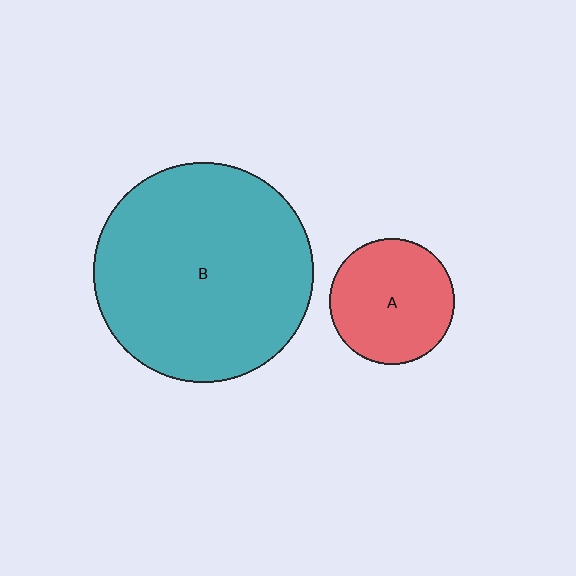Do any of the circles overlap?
No, none of the circles overlap.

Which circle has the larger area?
Circle B (teal).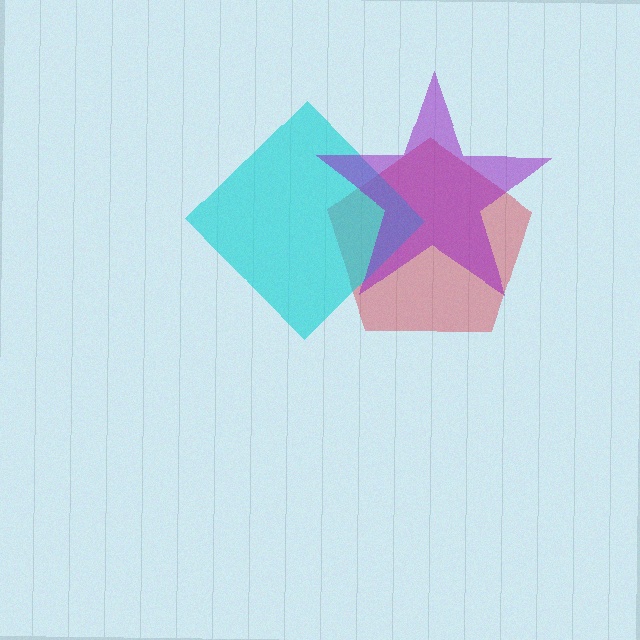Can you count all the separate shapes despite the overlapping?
Yes, there are 3 separate shapes.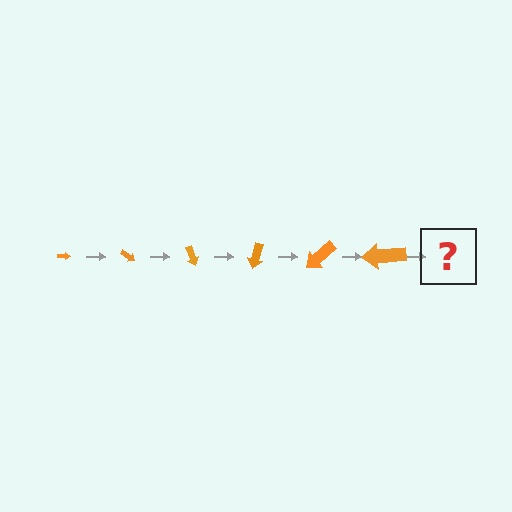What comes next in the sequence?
The next element should be an arrow, larger than the previous one and rotated 210 degrees from the start.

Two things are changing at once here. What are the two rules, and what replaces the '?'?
The two rules are that the arrow grows larger each step and it rotates 35 degrees each step. The '?' should be an arrow, larger than the previous one and rotated 210 degrees from the start.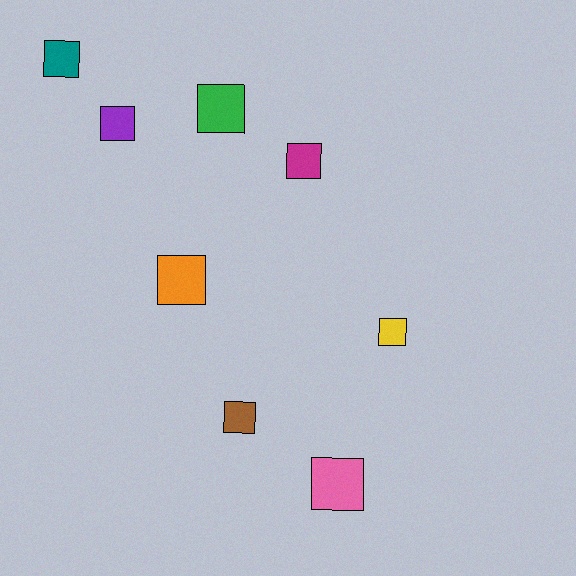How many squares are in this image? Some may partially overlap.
There are 8 squares.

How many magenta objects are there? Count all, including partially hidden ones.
There is 1 magenta object.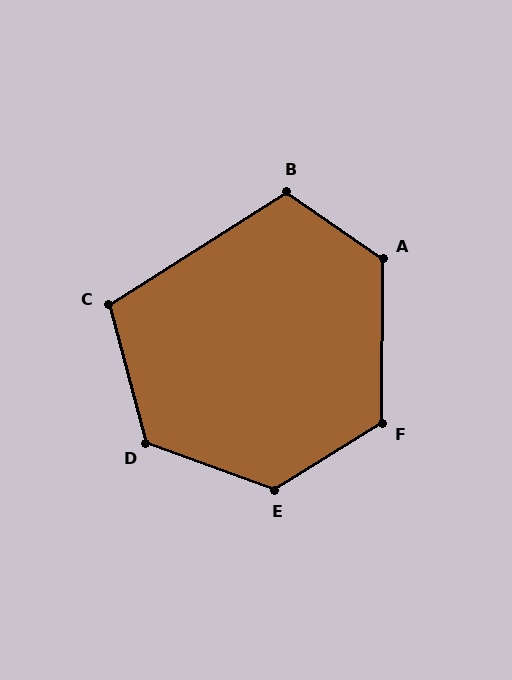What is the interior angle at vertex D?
Approximately 125 degrees (obtuse).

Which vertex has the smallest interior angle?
C, at approximately 108 degrees.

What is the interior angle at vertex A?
Approximately 124 degrees (obtuse).